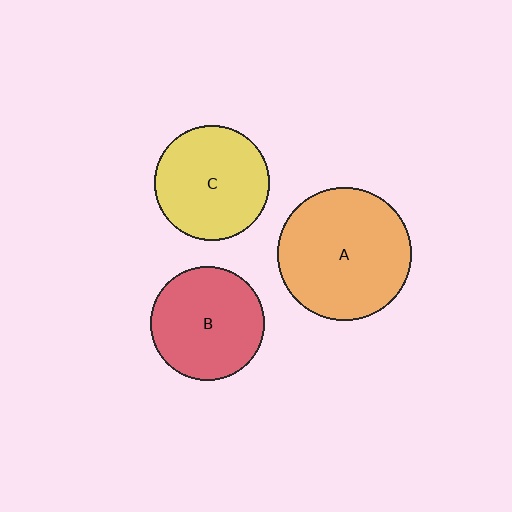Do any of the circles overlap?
No, none of the circles overlap.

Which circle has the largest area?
Circle A (orange).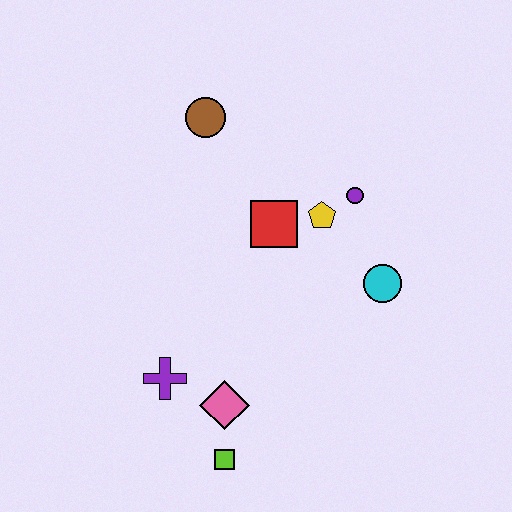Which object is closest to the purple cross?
The pink diamond is closest to the purple cross.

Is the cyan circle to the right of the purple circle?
Yes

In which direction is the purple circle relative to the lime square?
The purple circle is above the lime square.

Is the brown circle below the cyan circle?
No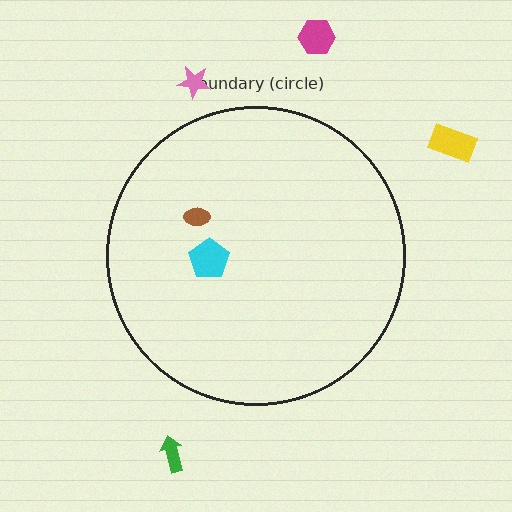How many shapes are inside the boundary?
2 inside, 4 outside.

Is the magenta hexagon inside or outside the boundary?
Outside.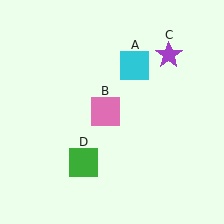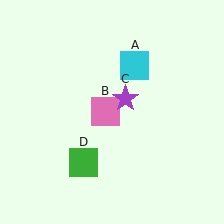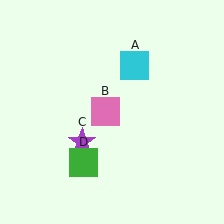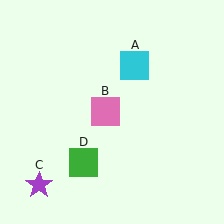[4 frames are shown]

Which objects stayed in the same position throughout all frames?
Cyan square (object A) and pink square (object B) and green square (object D) remained stationary.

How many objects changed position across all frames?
1 object changed position: purple star (object C).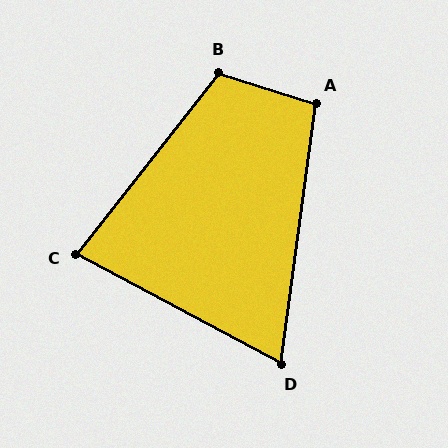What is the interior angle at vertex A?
Approximately 100 degrees (obtuse).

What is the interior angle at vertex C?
Approximately 80 degrees (acute).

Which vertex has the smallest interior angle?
D, at approximately 69 degrees.